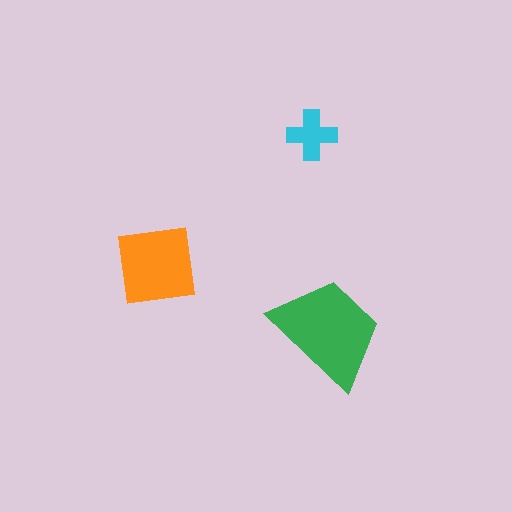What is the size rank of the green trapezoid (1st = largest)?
1st.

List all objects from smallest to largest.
The cyan cross, the orange square, the green trapezoid.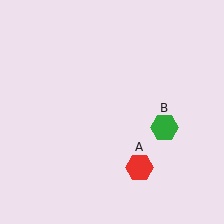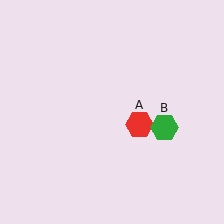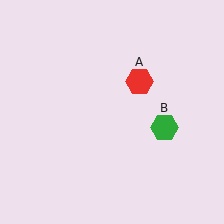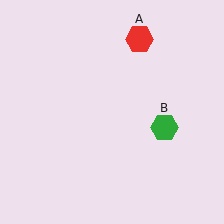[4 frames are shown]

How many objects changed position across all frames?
1 object changed position: red hexagon (object A).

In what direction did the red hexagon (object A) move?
The red hexagon (object A) moved up.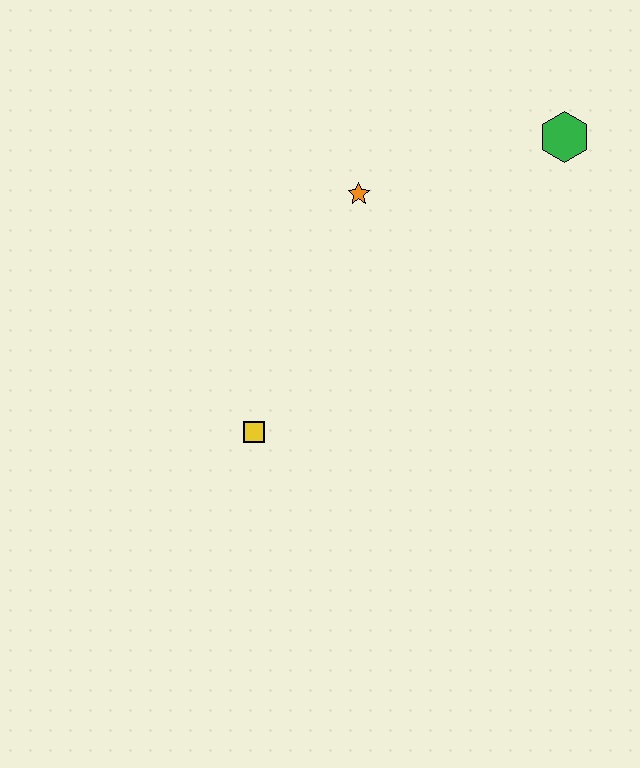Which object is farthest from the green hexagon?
The yellow square is farthest from the green hexagon.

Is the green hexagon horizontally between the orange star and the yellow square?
No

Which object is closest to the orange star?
The green hexagon is closest to the orange star.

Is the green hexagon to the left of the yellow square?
No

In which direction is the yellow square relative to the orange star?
The yellow square is below the orange star.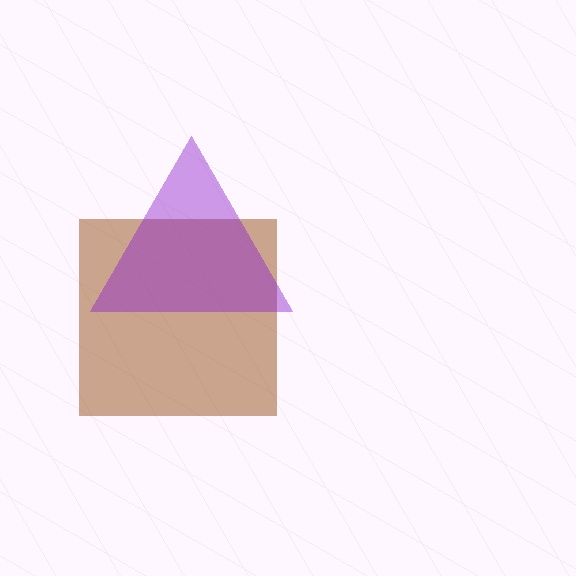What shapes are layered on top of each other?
The layered shapes are: a brown square, a purple triangle.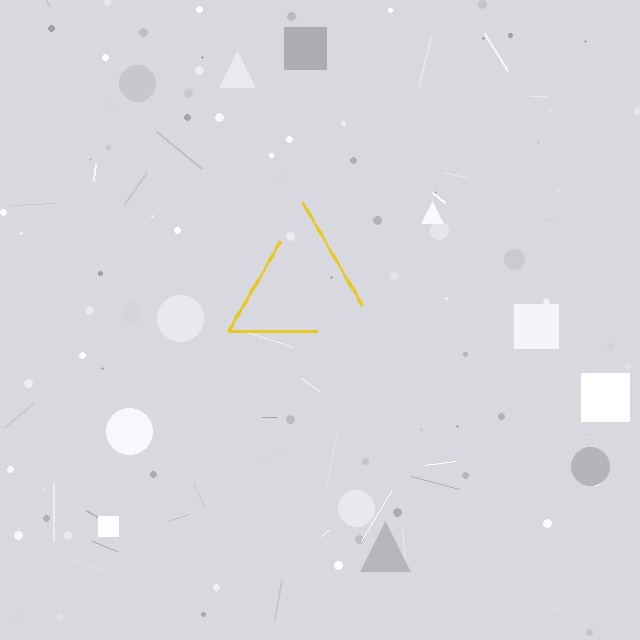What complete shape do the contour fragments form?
The contour fragments form a triangle.